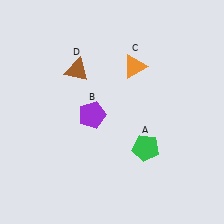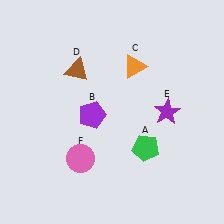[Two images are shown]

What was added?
A purple star (E), a pink circle (F) were added in Image 2.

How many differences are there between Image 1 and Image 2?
There are 2 differences between the two images.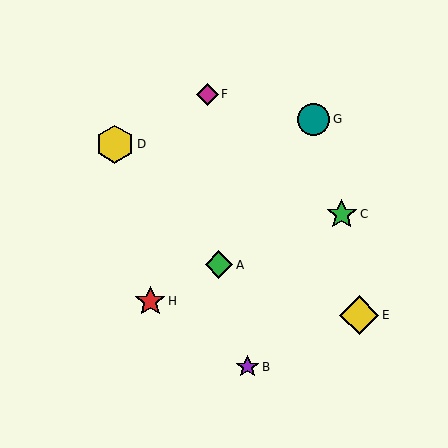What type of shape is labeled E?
Shape E is a yellow diamond.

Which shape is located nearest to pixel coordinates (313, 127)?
The teal circle (labeled G) at (313, 119) is nearest to that location.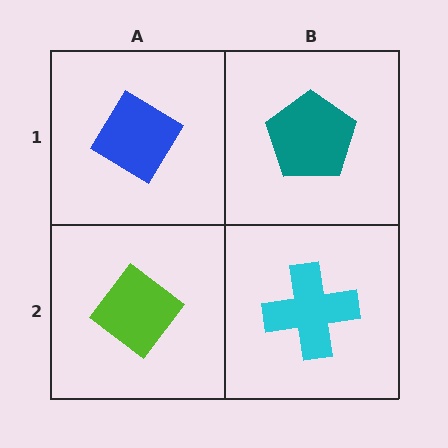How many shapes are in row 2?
2 shapes.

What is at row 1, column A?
A blue diamond.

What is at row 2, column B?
A cyan cross.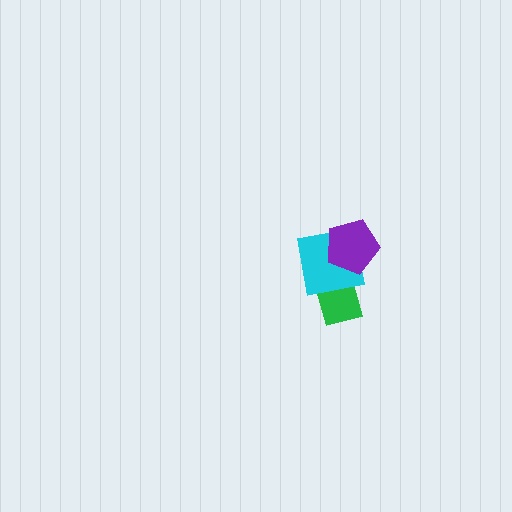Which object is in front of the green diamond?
The cyan square is in front of the green diamond.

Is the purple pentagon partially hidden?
No, no other shape covers it.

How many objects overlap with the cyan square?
2 objects overlap with the cyan square.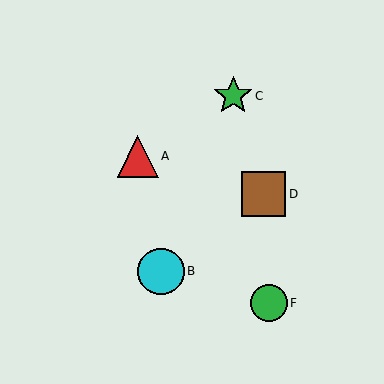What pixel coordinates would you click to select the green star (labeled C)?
Click at (233, 96) to select the green star C.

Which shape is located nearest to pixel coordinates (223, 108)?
The green star (labeled C) at (233, 96) is nearest to that location.